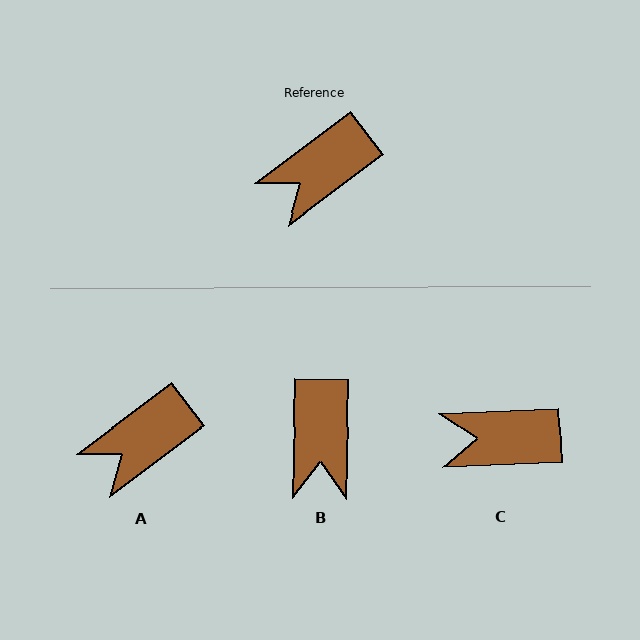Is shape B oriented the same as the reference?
No, it is off by about 52 degrees.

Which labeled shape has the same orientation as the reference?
A.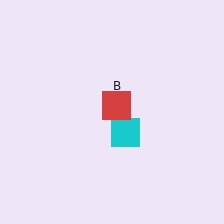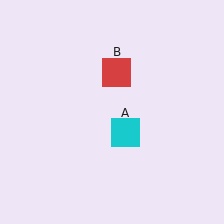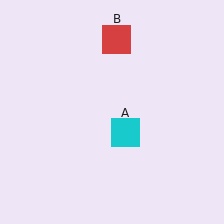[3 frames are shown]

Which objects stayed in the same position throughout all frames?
Cyan square (object A) remained stationary.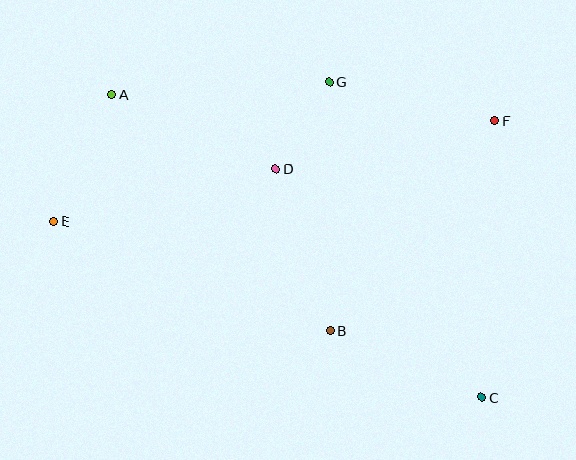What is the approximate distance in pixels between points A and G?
The distance between A and G is approximately 218 pixels.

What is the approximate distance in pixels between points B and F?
The distance between B and F is approximately 267 pixels.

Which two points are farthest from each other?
Points A and C are farthest from each other.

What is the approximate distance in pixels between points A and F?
The distance between A and F is approximately 384 pixels.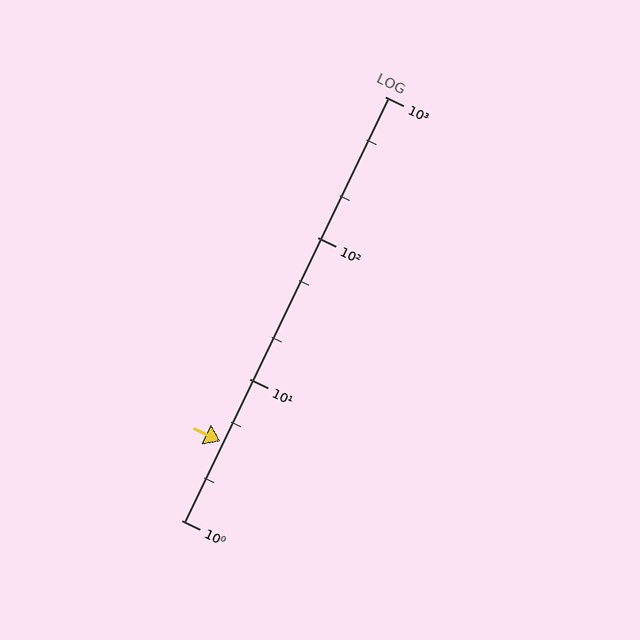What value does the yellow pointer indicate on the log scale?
The pointer indicates approximately 3.6.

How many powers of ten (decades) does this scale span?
The scale spans 3 decades, from 1 to 1000.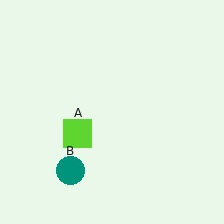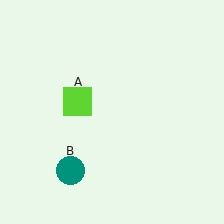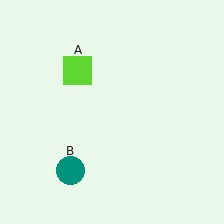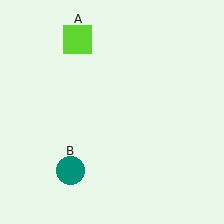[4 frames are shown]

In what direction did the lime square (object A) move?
The lime square (object A) moved up.